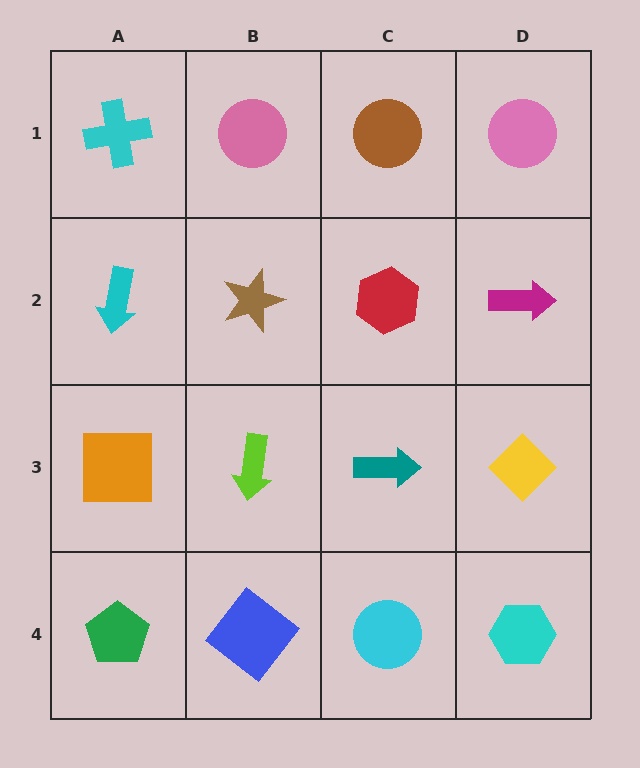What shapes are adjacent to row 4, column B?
A lime arrow (row 3, column B), a green pentagon (row 4, column A), a cyan circle (row 4, column C).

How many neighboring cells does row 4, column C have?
3.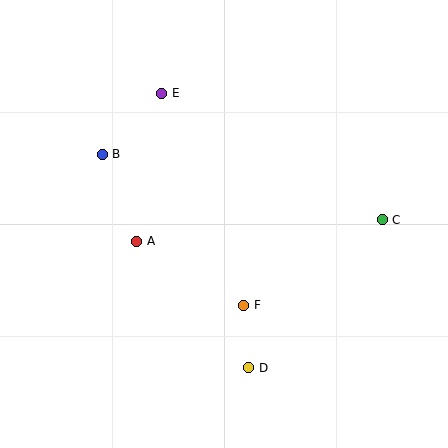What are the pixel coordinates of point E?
Point E is at (162, 93).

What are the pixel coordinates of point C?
Point C is at (382, 220).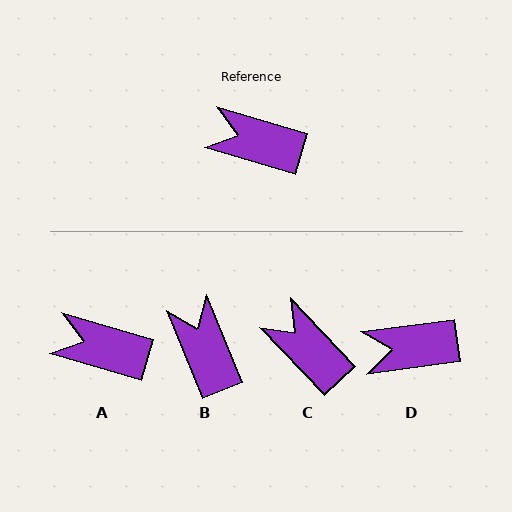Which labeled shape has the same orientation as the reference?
A.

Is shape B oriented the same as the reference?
No, it is off by about 52 degrees.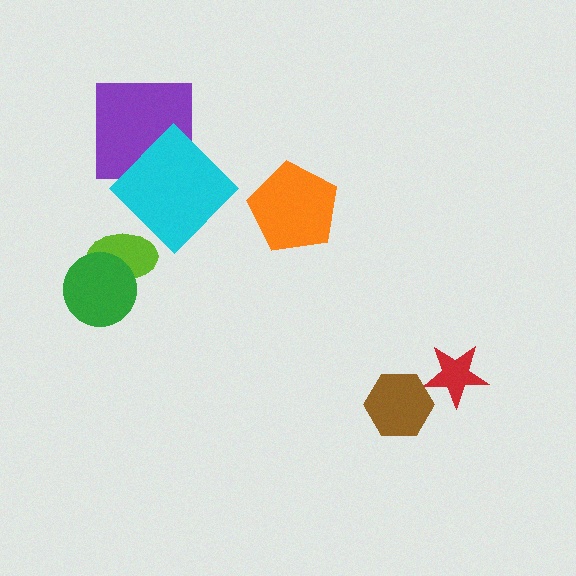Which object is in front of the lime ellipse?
The green circle is in front of the lime ellipse.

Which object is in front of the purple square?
The cyan diamond is in front of the purple square.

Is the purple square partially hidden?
Yes, it is partially covered by another shape.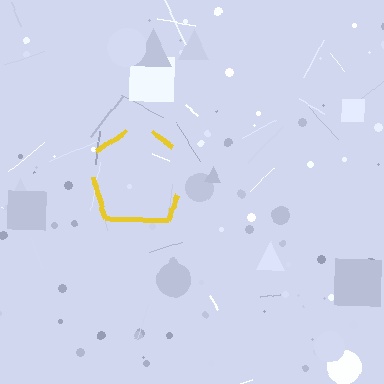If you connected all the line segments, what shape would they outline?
They would outline a pentagon.